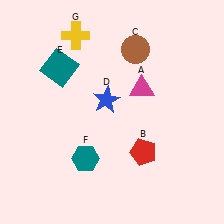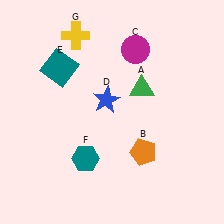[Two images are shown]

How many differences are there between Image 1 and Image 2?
There are 3 differences between the two images.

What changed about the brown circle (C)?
In Image 1, C is brown. In Image 2, it changed to magenta.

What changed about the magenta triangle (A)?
In Image 1, A is magenta. In Image 2, it changed to green.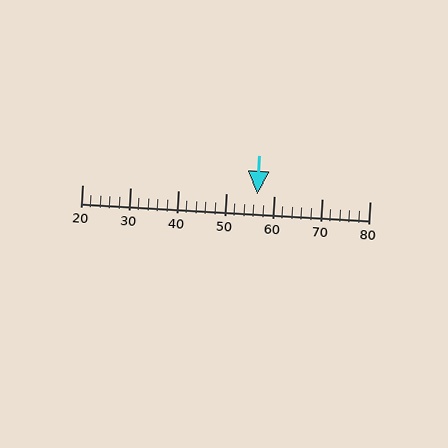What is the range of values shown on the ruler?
The ruler shows values from 20 to 80.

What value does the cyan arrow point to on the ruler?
The cyan arrow points to approximately 57.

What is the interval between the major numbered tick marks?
The major tick marks are spaced 10 units apart.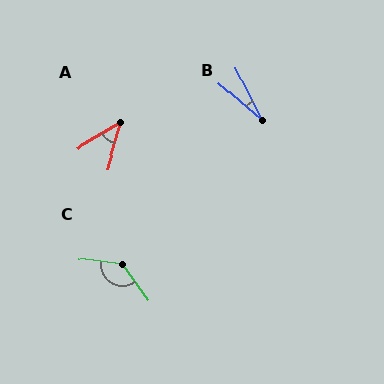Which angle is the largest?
C, at approximately 133 degrees.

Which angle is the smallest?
B, at approximately 24 degrees.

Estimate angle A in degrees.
Approximately 43 degrees.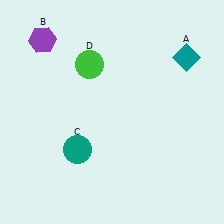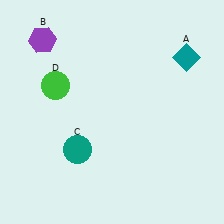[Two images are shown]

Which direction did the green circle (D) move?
The green circle (D) moved left.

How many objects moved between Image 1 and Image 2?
1 object moved between the two images.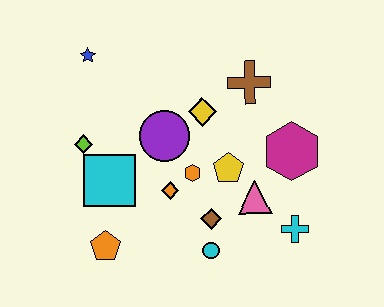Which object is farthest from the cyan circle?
The blue star is farthest from the cyan circle.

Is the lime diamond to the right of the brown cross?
No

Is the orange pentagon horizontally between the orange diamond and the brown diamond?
No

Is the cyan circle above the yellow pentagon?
No